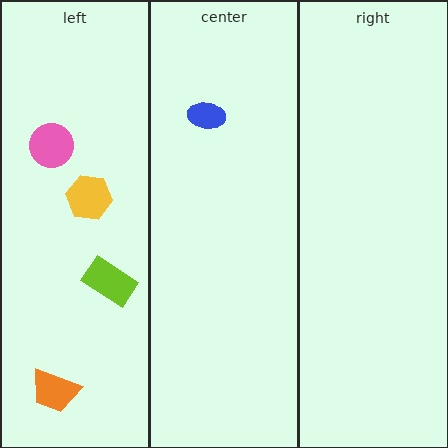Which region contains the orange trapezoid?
The left region.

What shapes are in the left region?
The yellow hexagon, the pink circle, the orange trapezoid, the lime rectangle.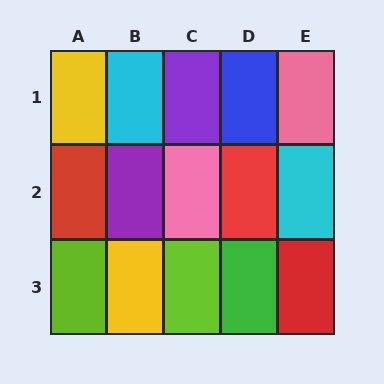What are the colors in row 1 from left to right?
Yellow, cyan, purple, blue, pink.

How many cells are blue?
1 cell is blue.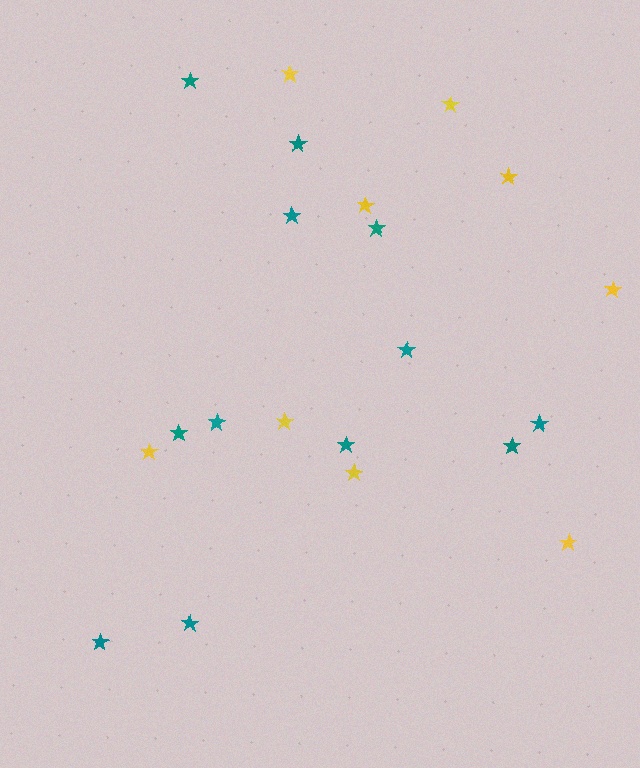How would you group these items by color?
There are 2 groups: one group of yellow stars (9) and one group of teal stars (12).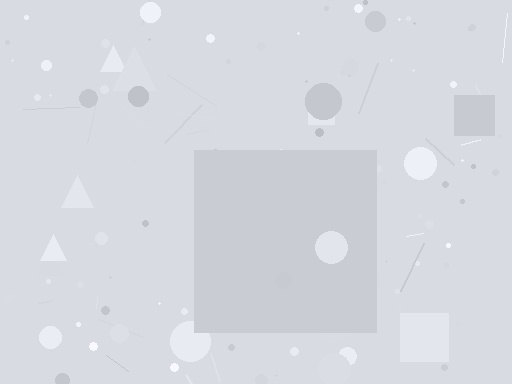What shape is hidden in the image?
A square is hidden in the image.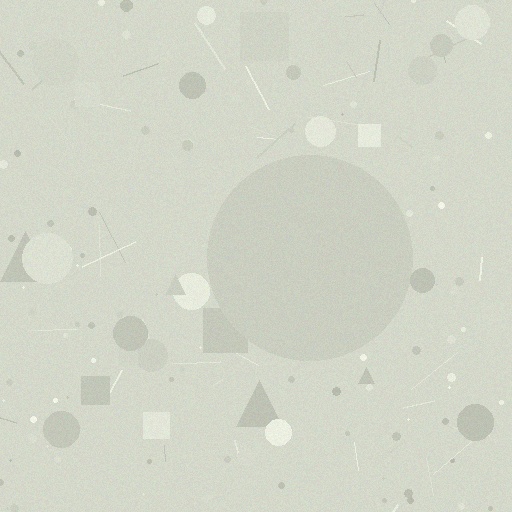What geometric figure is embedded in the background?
A circle is embedded in the background.